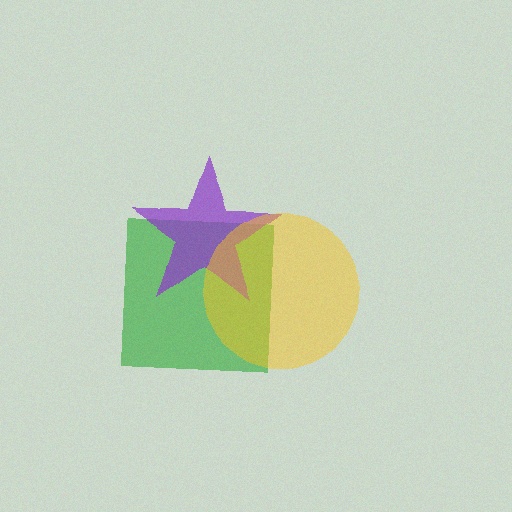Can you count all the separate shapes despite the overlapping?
Yes, there are 3 separate shapes.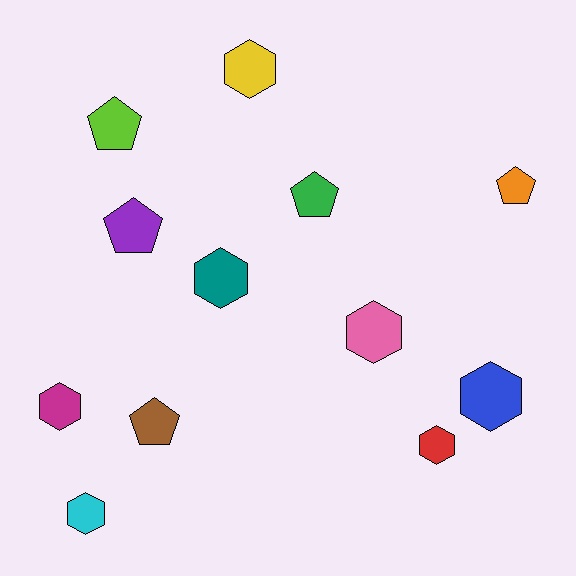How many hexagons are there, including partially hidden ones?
There are 7 hexagons.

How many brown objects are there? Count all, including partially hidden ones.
There is 1 brown object.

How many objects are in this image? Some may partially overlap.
There are 12 objects.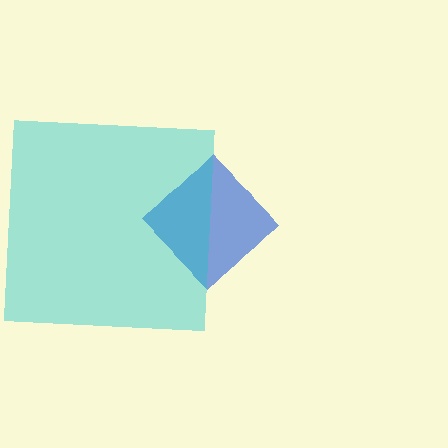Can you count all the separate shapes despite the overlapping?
Yes, there are 2 separate shapes.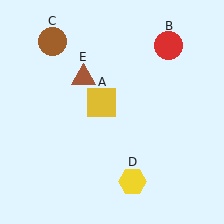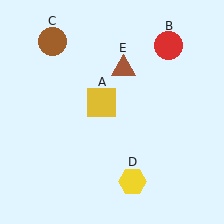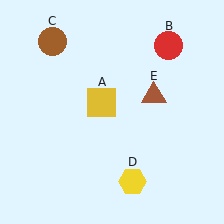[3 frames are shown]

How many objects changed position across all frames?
1 object changed position: brown triangle (object E).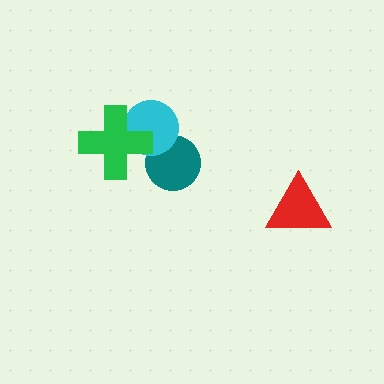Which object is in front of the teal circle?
The cyan circle is in front of the teal circle.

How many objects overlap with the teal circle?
1 object overlaps with the teal circle.